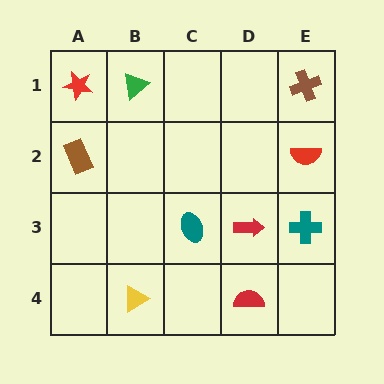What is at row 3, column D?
A red arrow.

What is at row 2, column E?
A red semicircle.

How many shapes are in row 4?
2 shapes.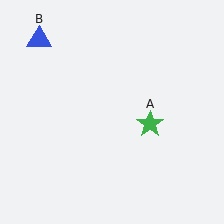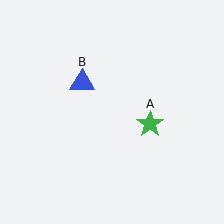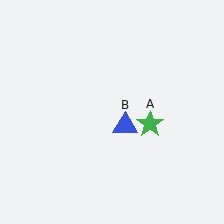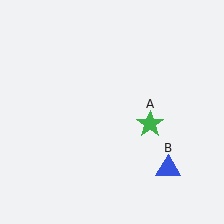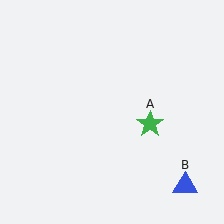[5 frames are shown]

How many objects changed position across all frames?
1 object changed position: blue triangle (object B).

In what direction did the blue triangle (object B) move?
The blue triangle (object B) moved down and to the right.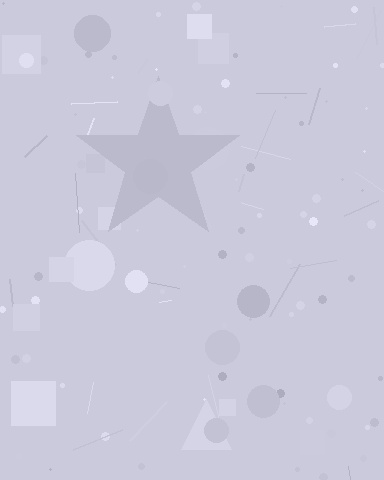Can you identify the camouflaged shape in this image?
The camouflaged shape is a star.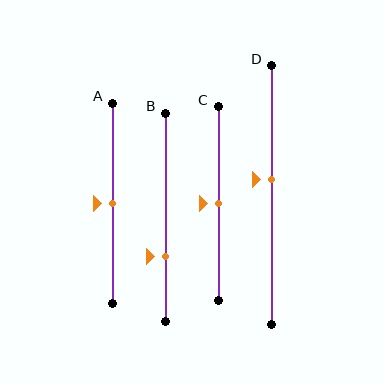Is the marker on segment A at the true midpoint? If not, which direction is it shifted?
Yes, the marker on segment A is at the true midpoint.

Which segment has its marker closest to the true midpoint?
Segment A has its marker closest to the true midpoint.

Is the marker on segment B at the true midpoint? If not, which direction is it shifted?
No, the marker on segment B is shifted downward by about 19% of the segment length.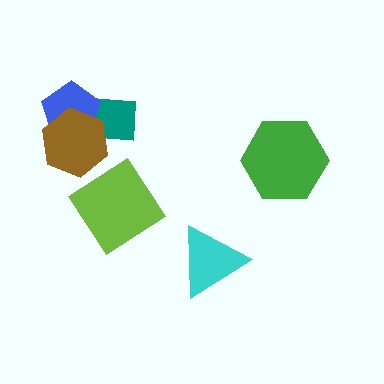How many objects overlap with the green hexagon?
0 objects overlap with the green hexagon.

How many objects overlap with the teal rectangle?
2 objects overlap with the teal rectangle.